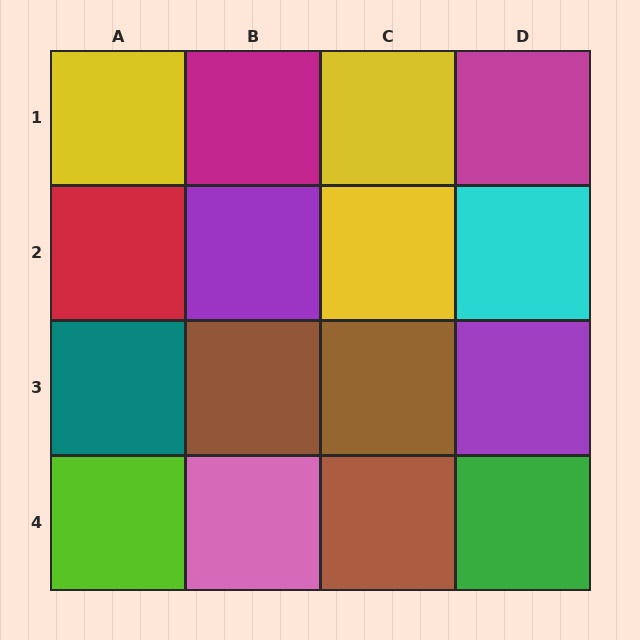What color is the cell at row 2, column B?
Purple.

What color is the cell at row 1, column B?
Magenta.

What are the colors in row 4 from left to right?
Lime, pink, brown, green.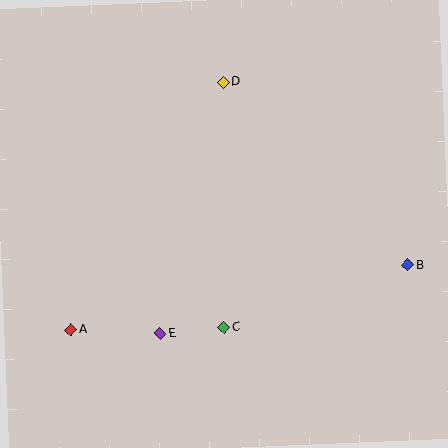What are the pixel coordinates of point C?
Point C is at (224, 327).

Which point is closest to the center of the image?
Point C at (224, 327) is closest to the center.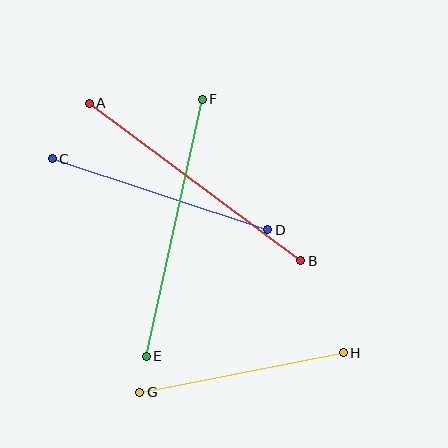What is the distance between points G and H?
The distance is approximately 207 pixels.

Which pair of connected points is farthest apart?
Points A and B are farthest apart.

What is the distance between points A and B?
The distance is approximately 264 pixels.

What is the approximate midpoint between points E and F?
The midpoint is at approximately (174, 228) pixels.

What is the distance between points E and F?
The distance is approximately 263 pixels.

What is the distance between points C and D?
The distance is approximately 227 pixels.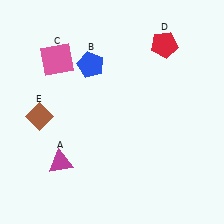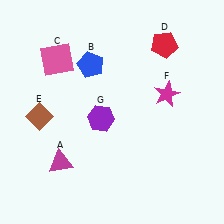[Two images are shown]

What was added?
A magenta star (F), a purple hexagon (G) were added in Image 2.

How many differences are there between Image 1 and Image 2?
There are 2 differences between the two images.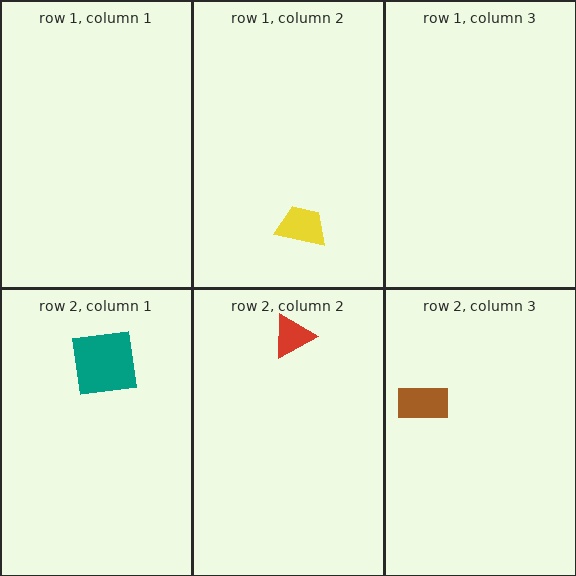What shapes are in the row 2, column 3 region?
The brown rectangle.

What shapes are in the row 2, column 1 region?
The teal square.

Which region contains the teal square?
The row 2, column 1 region.